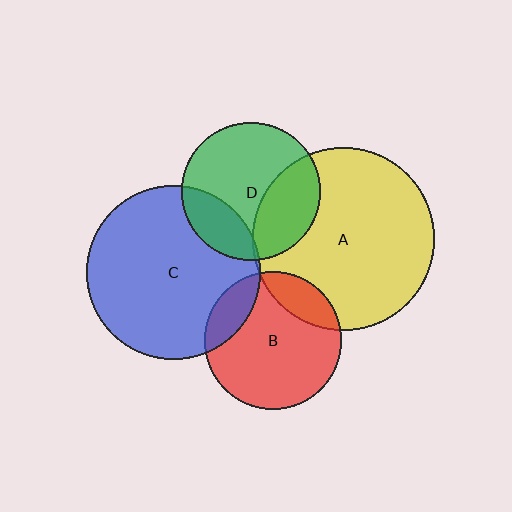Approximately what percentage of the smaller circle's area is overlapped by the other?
Approximately 15%.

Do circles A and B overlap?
Yes.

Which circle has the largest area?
Circle A (yellow).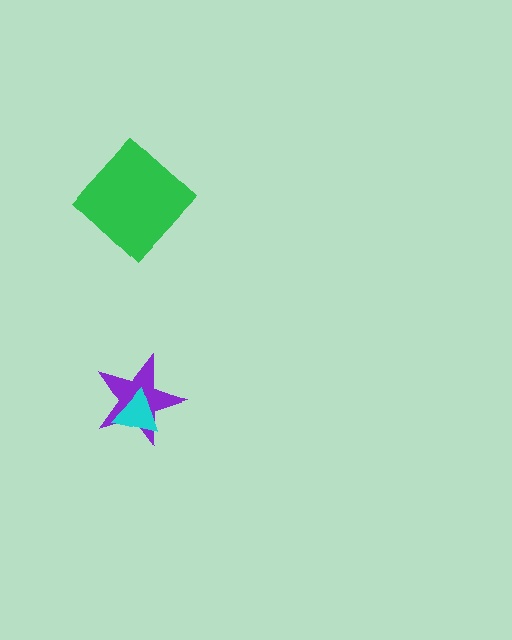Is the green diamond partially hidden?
No, no other shape covers it.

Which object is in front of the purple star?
The cyan triangle is in front of the purple star.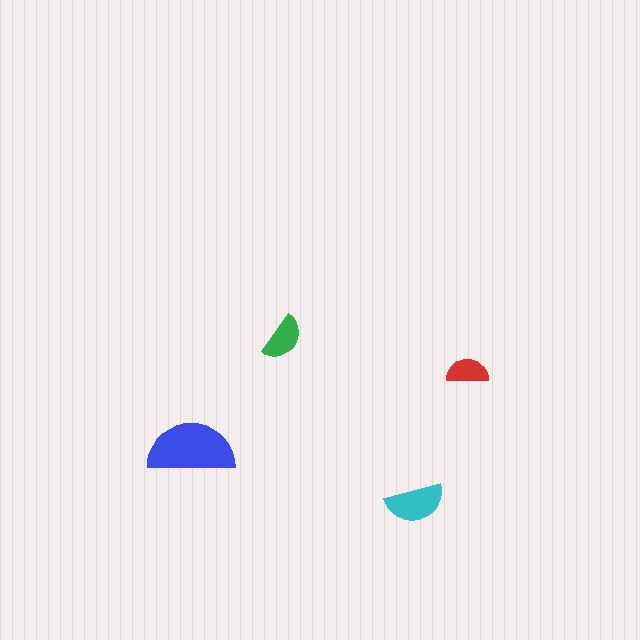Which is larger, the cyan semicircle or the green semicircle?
The cyan one.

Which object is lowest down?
The cyan semicircle is bottommost.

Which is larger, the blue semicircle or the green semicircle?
The blue one.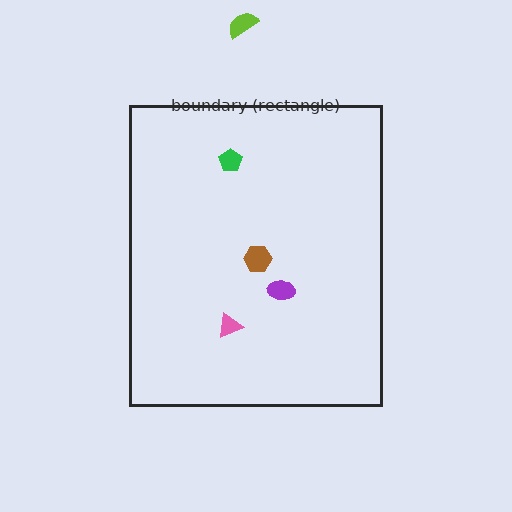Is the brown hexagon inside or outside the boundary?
Inside.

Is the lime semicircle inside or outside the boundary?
Outside.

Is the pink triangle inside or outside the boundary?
Inside.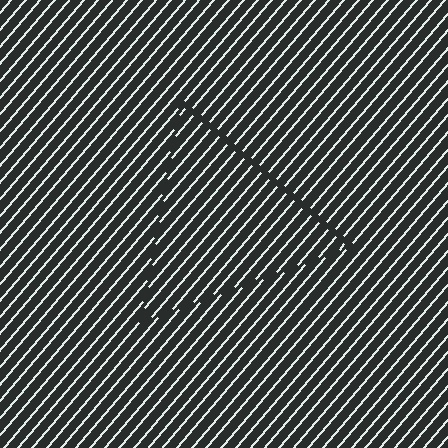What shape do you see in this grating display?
An illusory triangle. The interior of the shape contains the same grating, shifted by half a period — the contour is defined by the phase discontinuity where line-ends from the inner and outer gratings abut.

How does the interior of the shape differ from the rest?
The interior of the shape contains the same grating, shifted by half a period — the contour is defined by the phase discontinuity where line-ends from the inner and outer gratings abut.